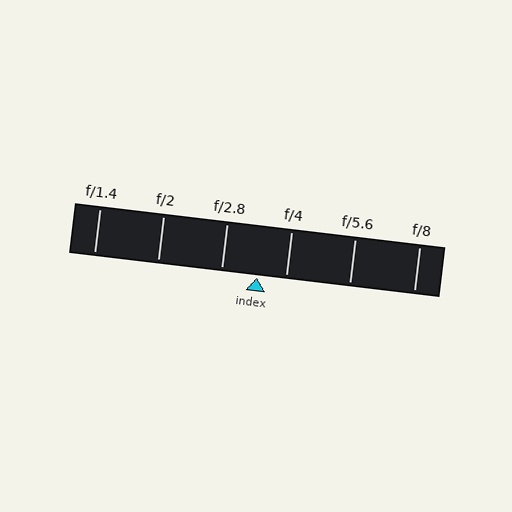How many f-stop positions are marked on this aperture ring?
There are 6 f-stop positions marked.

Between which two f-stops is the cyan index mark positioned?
The index mark is between f/2.8 and f/4.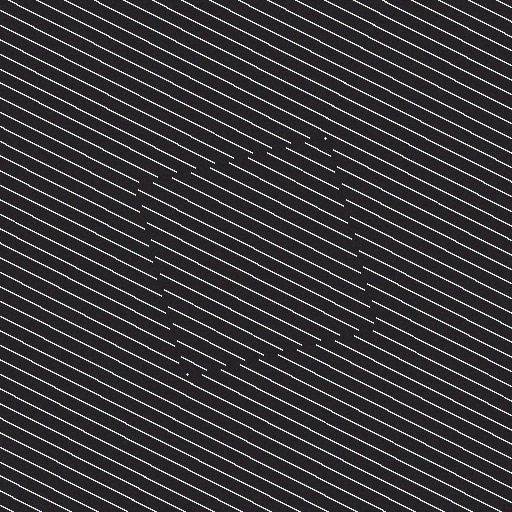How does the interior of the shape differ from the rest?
The interior of the shape contains the same grating, shifted by half a period — the contour is defined by the phase discontinuity where line-ends from the inner and outer gratings abut.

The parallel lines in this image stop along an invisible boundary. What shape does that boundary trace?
An illusory square. The interior of the shape contains the same grating, shifted by half a period — the contour is defined by the phase discontinuity where line-ends from the inner and outer gratings abut.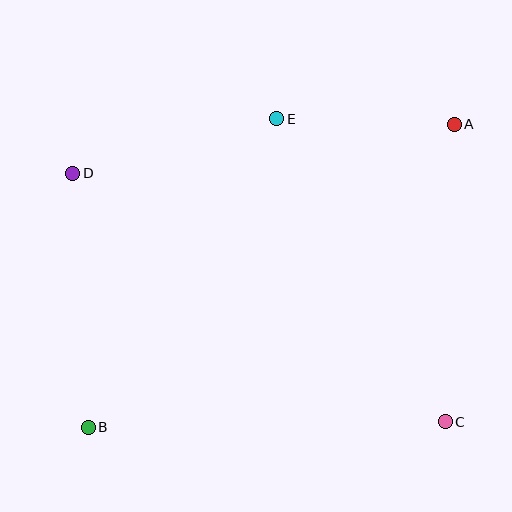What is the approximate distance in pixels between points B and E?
The distance between B and E is approximately 362 pixels.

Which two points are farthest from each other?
Points A and B are farthest from each other.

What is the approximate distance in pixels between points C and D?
The distance between C and D is approximately 447 pixels.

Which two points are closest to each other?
Points A and E are closest to each other.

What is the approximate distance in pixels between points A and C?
The distance between A and C is approximately 297 pixels.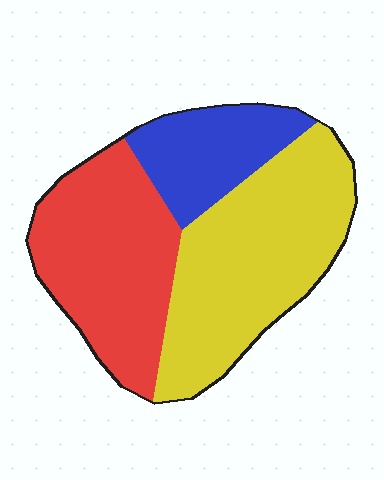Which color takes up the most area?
Yellow, at roughly 45%.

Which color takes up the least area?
Blue, at roughly 20%.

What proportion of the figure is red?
Red covers roughly 35% of the figure.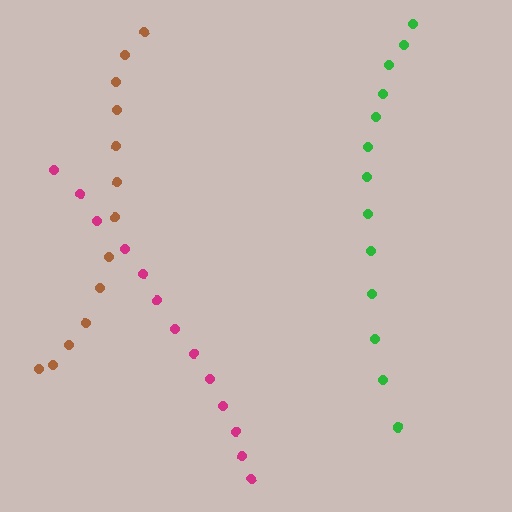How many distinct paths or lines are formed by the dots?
There are 3 distinct paths.